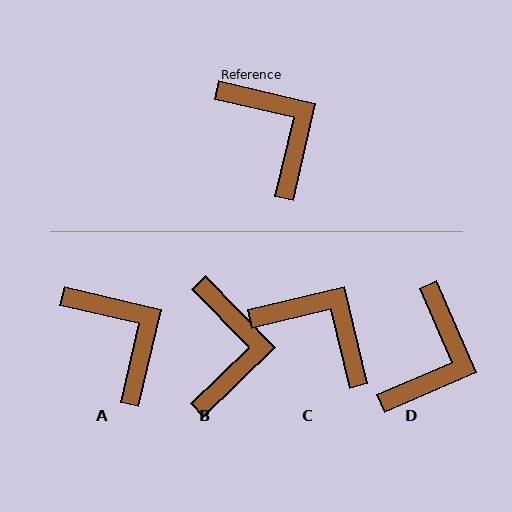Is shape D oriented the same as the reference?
No, it is off by about 54 degrees.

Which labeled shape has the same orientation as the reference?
A.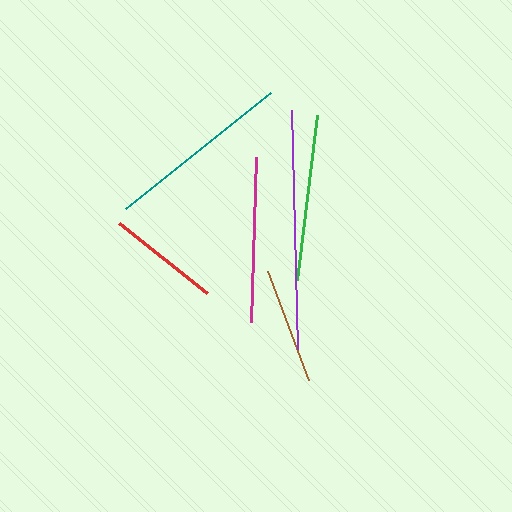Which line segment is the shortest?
The red line is the shortest at approximately 112 pixels.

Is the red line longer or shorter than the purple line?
The purple line is longer than the red line.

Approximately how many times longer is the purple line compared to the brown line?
The purple line is approximately 2.1 times the length of the brown line.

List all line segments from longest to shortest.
From longest to shortest: purple, teal, green, magenta, brown, red.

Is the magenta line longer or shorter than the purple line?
The purple line is longer than the magenta line.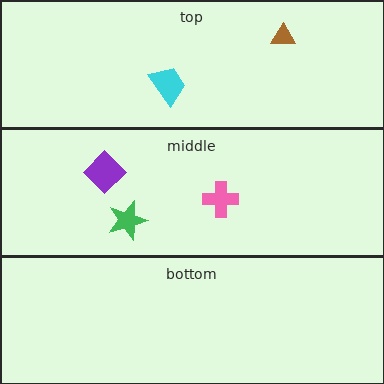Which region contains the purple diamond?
The middle region.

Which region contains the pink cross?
The middle region.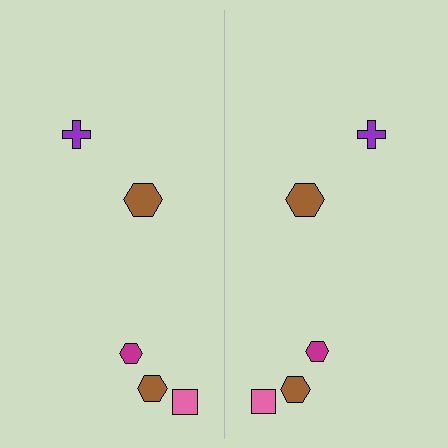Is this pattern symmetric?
Yes, this pattern has bilateral (reflection) symmetry.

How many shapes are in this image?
There are 10 shapes in this image.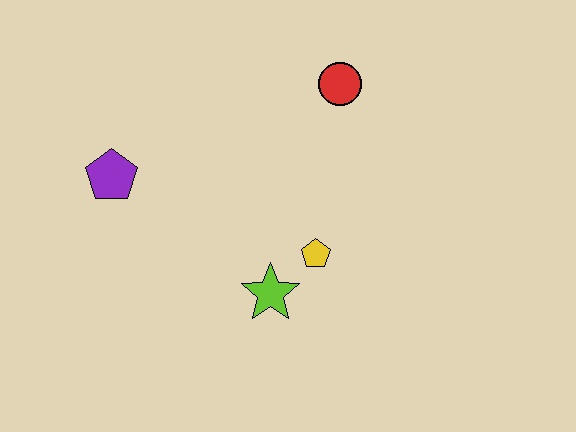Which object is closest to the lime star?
The yellow pentagon is closest to the lime star.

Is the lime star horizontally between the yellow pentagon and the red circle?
No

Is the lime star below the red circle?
Yes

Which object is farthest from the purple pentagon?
The red circle is farthest from the purple pentagon.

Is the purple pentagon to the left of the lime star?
Yes